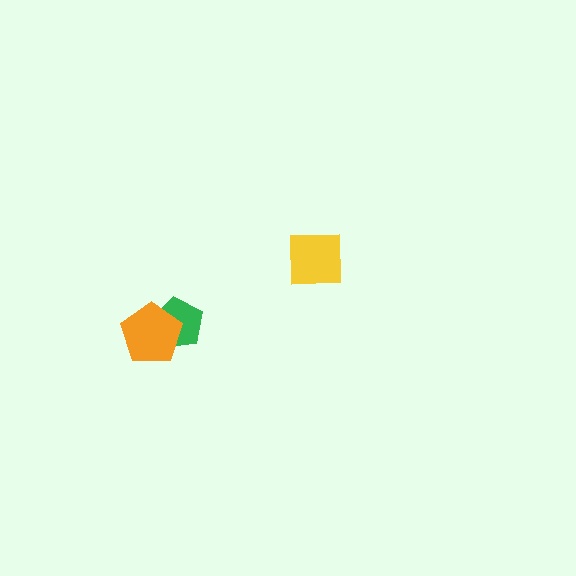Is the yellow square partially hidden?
No, no other shape covers it.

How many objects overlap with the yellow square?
0 objects overlap with the yellow square.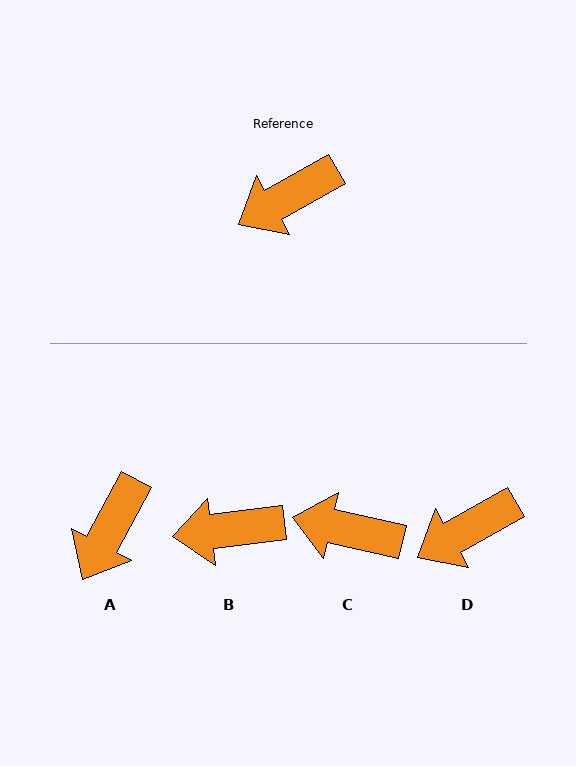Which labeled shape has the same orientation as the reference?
D.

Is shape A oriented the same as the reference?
No, it is off by about 32 degrees.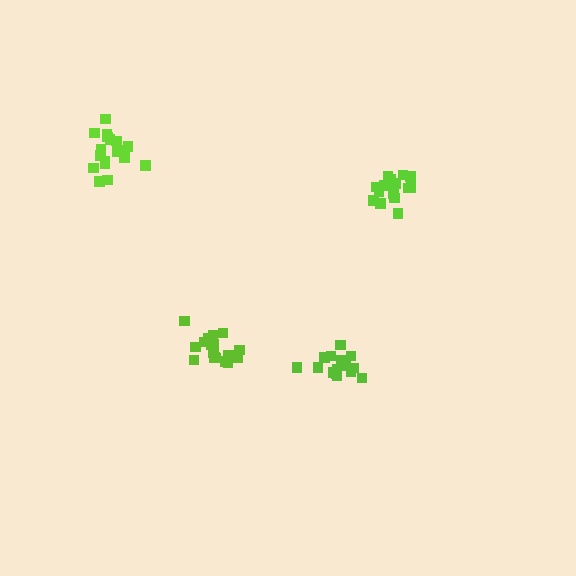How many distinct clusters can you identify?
There are 4 distinct clusters.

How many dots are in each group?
Group 1: 17 dots, Group 2: 19 dots, Group 3: 15 dots, Group 4: 19 dots (70 total).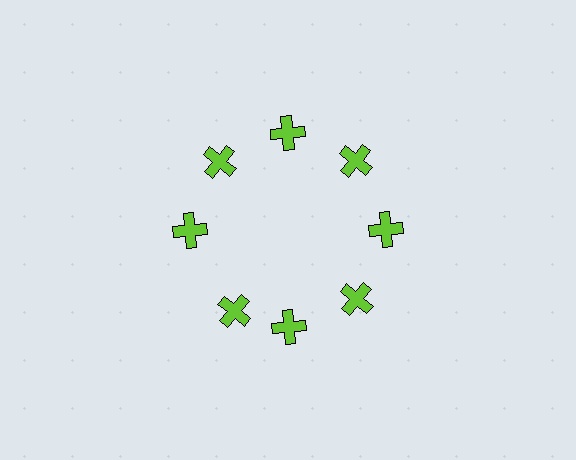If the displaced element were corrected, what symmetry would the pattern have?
It would have 8-fold rotational symmetry — the pattern would map onto itself every 45 degrees.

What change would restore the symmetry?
The symmetry would be restored by rotating it back into even spacing with its neighbors so that all 8 crosses sit at equal angles and equal distance from the center.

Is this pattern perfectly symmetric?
No. The 8 lime crosses are arranged in a ring, but one element near the 8 o'clock position is rotated out of alignment along the ring, breaking the 8-fold rotational symmetry.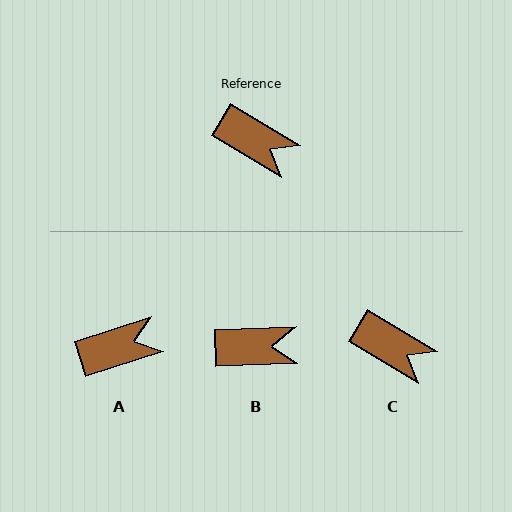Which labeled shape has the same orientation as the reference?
C.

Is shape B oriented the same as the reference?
No, it is off by about 33 degrees.